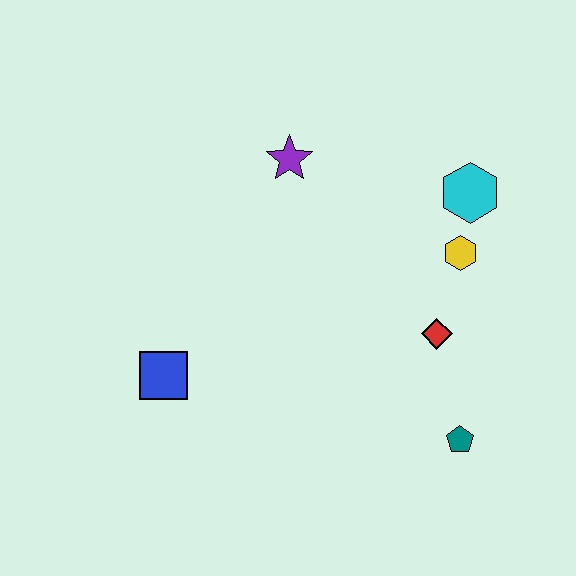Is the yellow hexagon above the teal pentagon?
Yes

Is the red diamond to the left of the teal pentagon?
Yes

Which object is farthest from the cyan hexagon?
The blue square is farthest from the cyan hexagon.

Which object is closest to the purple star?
The cyan hexagon is closest to the purple star.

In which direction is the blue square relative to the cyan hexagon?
The blue square is to the left of the cyan hexagon.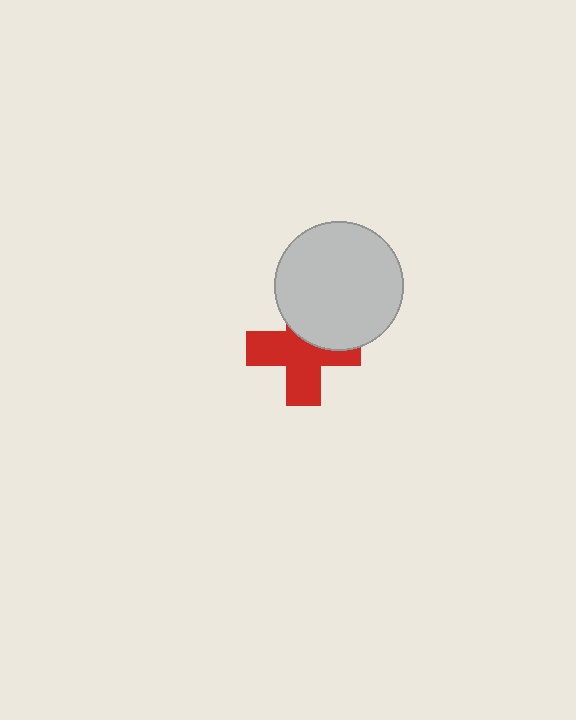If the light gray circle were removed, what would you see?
You would see the complete red cross.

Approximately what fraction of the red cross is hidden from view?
Roughly 36% of the red cross is hidden behind the light gray circle.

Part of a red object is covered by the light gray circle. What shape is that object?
It is a cross.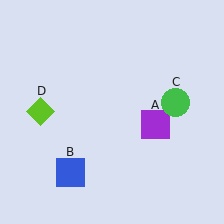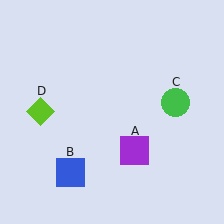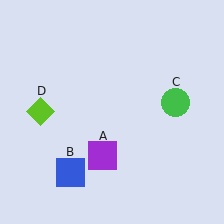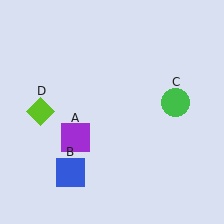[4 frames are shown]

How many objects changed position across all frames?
1 object changed position: purple square (object A).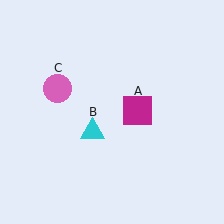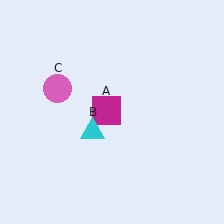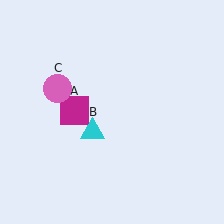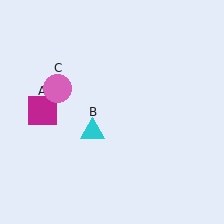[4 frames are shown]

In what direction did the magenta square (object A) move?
The magenta square (object A) moved left.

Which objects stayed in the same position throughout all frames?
Cyan triangle (object B) and pink circle (object C) remained stationary.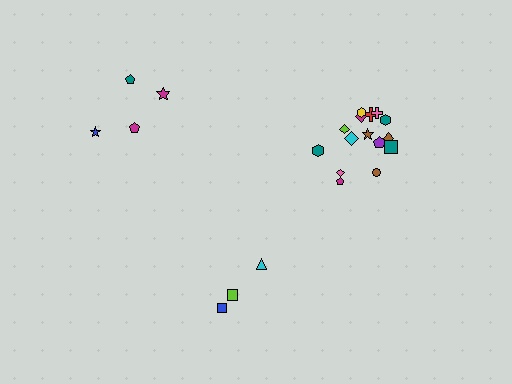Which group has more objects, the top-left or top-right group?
The top-right group.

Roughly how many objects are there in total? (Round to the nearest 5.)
Roughly 20 objects in total.